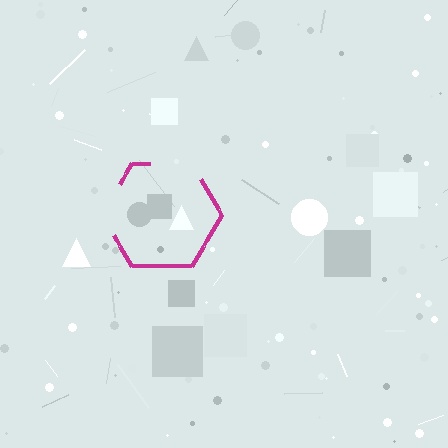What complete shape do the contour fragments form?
The contour fragments form a hexagon.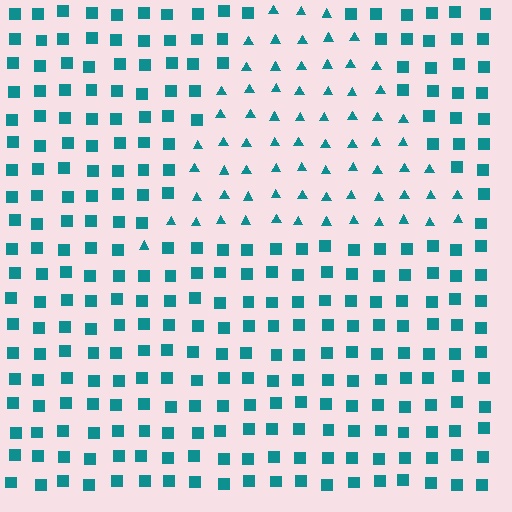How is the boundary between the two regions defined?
The boundary is defined by a change in element shape: triangles inside vs. squares outside. All elements share the same color and spacing.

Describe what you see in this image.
The image is filled with small teal elements arranged in a uniform grid. A triangle-shaped region contains triangles, while the surrounding area contains squares. The boundary is defined purely by the change in element shape.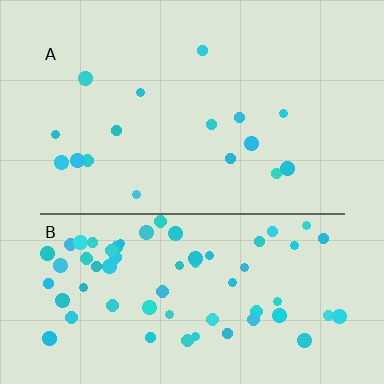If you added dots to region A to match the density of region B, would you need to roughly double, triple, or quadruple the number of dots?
Approximately quadruple.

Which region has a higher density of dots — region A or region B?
B (the bottom).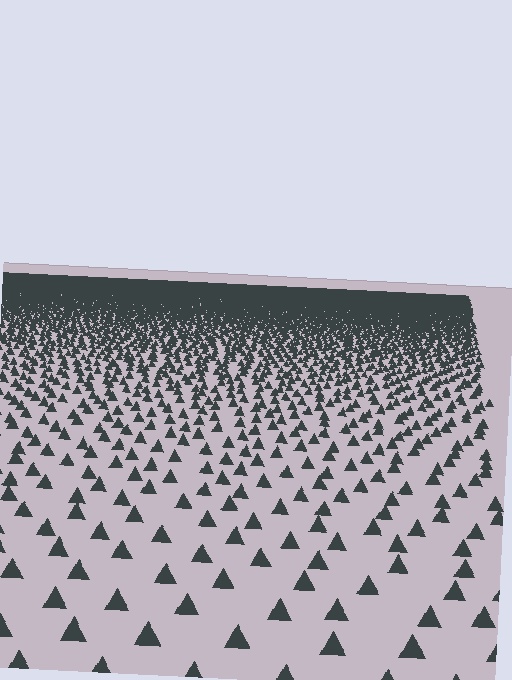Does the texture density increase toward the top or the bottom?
Density increases toward the top.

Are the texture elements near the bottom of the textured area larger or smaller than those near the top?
Larger. Near the bottom, elements are closer to the viewer and appear at a bigger on-screen size.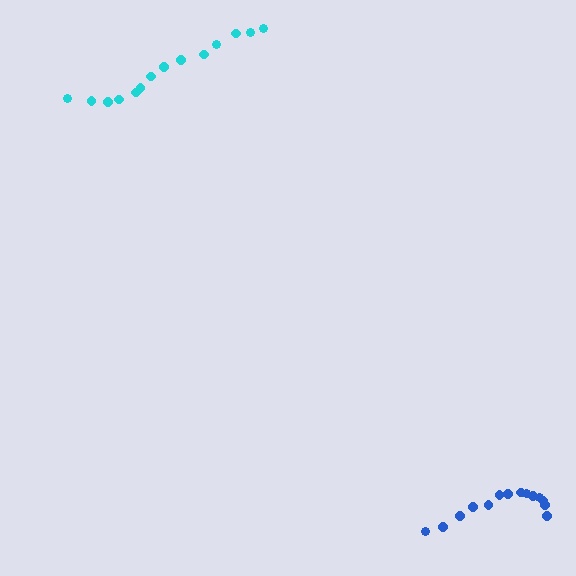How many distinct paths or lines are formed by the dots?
There are 2 distinct paths.